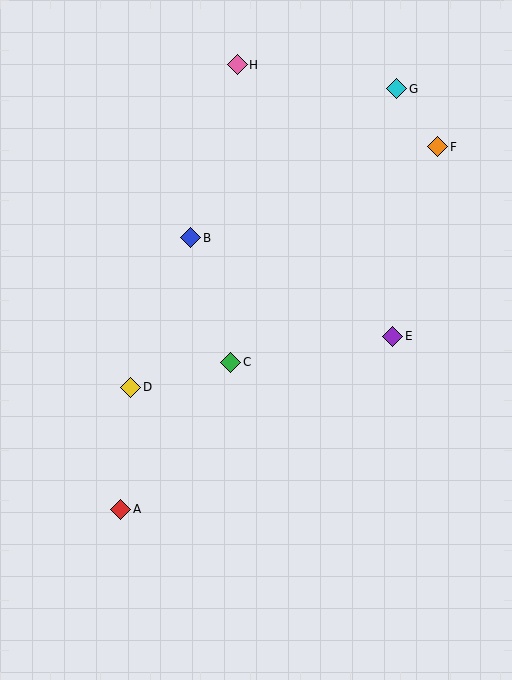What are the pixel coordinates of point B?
Point B is at (191, 238).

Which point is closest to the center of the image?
Point C at (231, 362) is closest to the center.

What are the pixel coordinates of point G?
Point G is at (397, 89).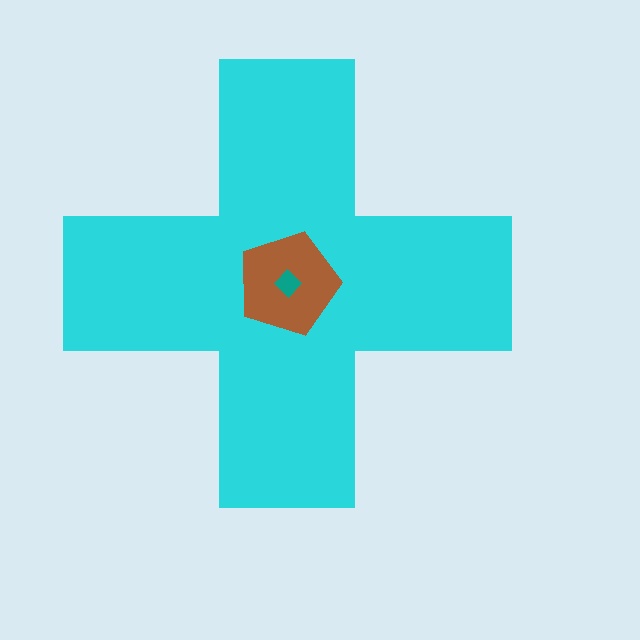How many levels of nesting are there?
3.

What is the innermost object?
The teal diamond.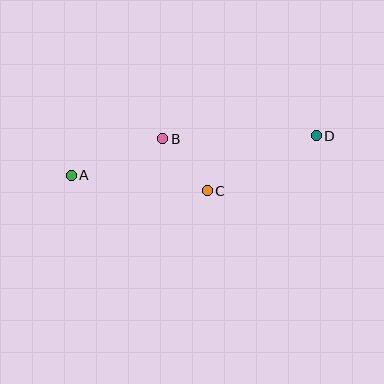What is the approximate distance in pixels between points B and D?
The distance between B and D is approximately 153 pixels.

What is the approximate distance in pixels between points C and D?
The distance between C and D is approximately 122 pixels.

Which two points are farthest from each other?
Points A and D are farthest from each other.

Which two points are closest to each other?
Points B and C are closest to each other.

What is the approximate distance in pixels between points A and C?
The distance between A and C is approximately 137 pixels.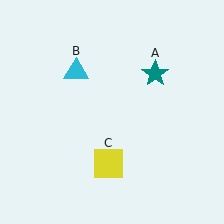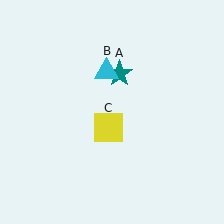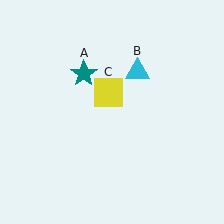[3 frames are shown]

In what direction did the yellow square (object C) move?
The yellow square (object C) moved up.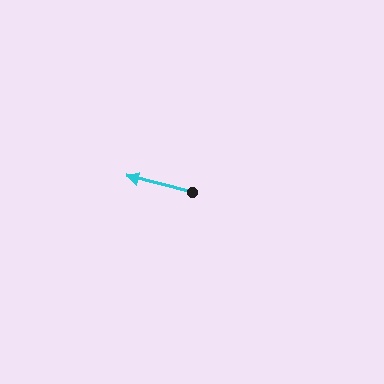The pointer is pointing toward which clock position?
Roughly 9 o'clock.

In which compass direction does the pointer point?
West.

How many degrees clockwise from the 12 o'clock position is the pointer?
Approximately 284 degrees.